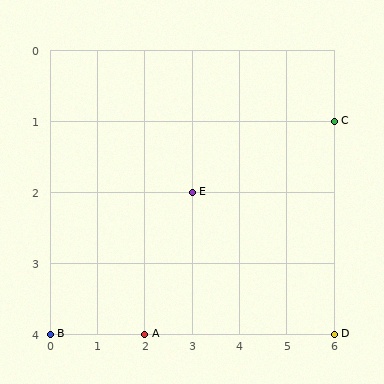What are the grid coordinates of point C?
Point C is at grid coordinates (6, 1).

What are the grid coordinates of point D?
Point D is at grid coordinates (6, 4).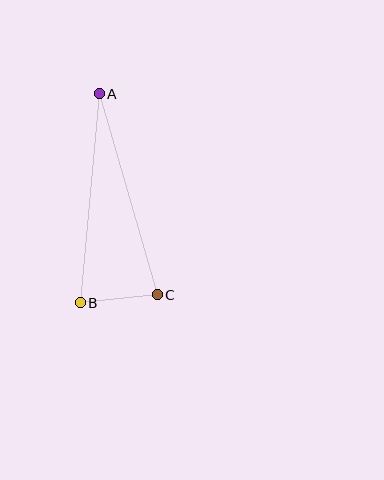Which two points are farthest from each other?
Points A and B are farthest from each other.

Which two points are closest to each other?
Points B and C are closest to each other.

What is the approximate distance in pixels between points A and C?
The distance between A and C is approximately 209 pixels.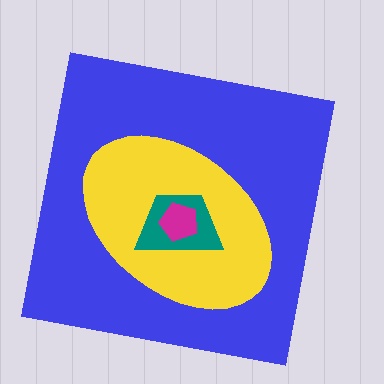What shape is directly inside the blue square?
The yellow ellipse.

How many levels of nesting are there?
4.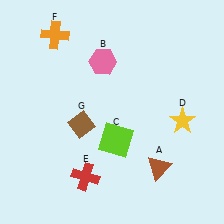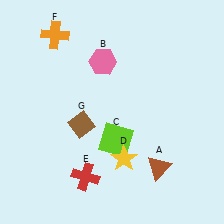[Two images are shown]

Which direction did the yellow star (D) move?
The yellow star (D) moved left.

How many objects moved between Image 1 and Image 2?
1 object moved between the two images.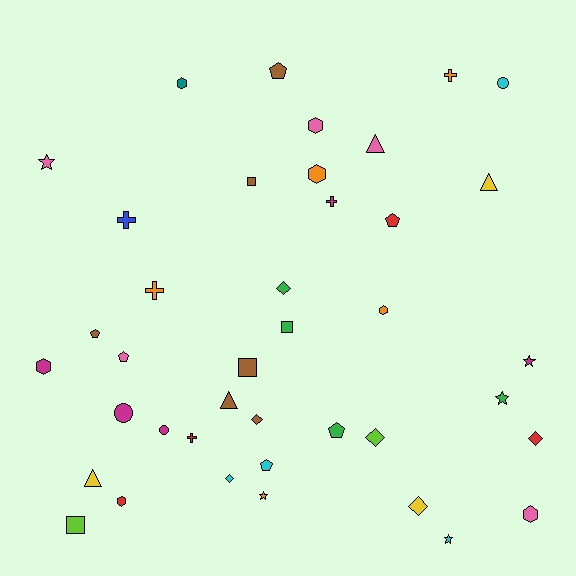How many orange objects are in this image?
There are 5 orange objects.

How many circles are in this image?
There are 3 circles.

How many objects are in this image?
There are 40 objects.